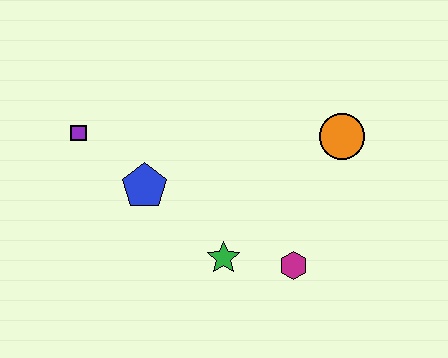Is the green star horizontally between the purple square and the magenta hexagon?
Yes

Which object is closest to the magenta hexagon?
The green star is closest to the magenta hexagon.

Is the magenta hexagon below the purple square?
Yes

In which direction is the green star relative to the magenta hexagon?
The green star is to the left of the magenta hexagon.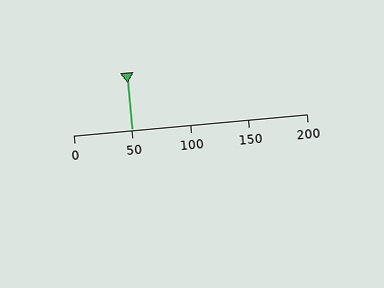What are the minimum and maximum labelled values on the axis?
The axis runs from 0 to 200.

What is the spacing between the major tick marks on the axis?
The major ticks are spaced 50 apart.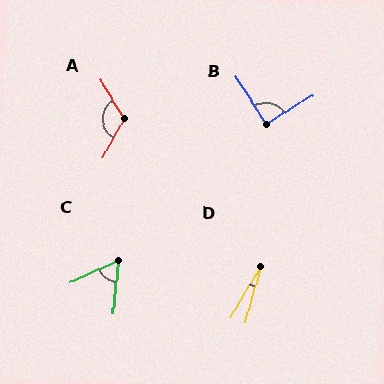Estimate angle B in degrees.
Approximately 90 degrees.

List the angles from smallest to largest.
D (15°), C (60°), B (90°), A (120°).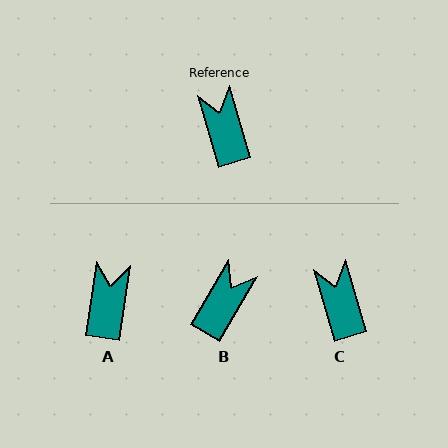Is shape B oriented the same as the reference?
No, it is off by about 46 degrees.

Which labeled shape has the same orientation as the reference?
C.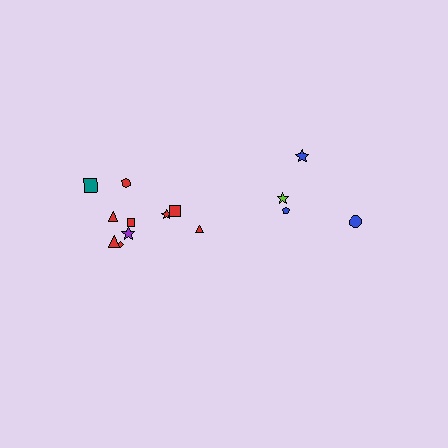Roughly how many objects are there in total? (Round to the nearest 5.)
Roughly 15 objects in total.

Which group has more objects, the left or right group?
The left group.